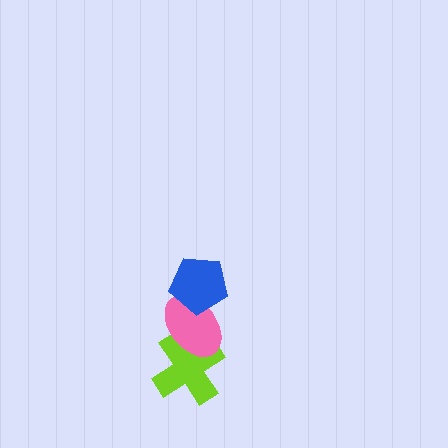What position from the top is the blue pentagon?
The blue pentagon is 1st from the top.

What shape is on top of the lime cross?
The pink ellipse is on top of the lime cross.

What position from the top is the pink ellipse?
The pink ellipse is 2nd from the top.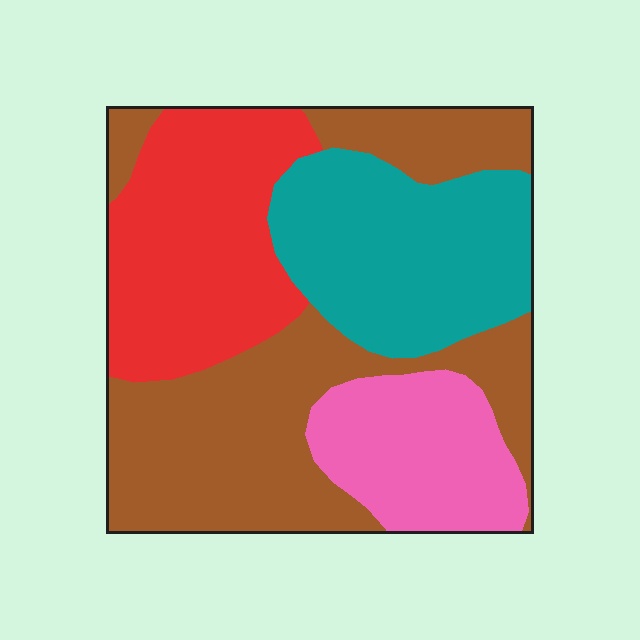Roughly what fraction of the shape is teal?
Teal takes up less than a quarter of the shape.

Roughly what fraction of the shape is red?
Red covers about 25% of the shape.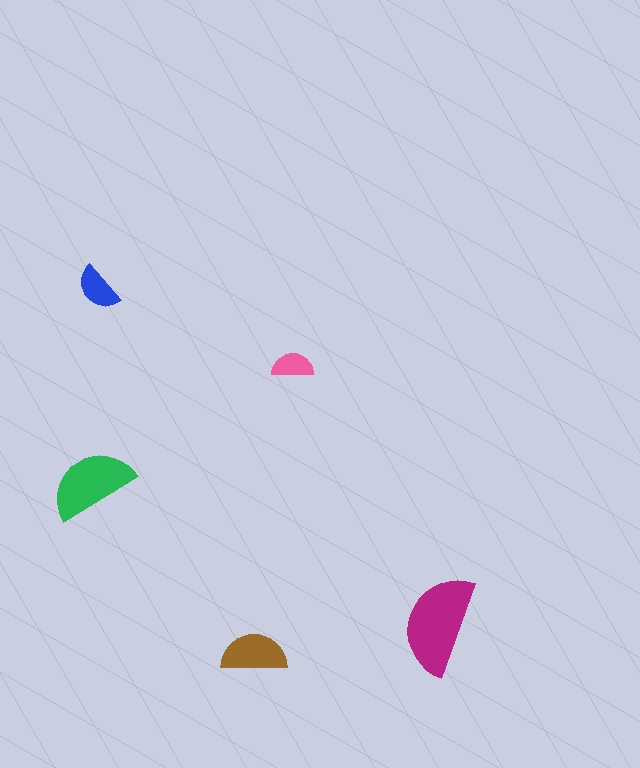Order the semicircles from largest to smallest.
the magenta one, the green one, the brown one, the blue one, the pink one.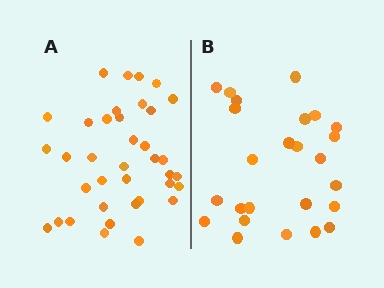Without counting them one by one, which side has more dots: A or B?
Region A (the left region) has more dots.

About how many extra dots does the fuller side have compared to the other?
Region A has roughly 12 or so more dots than region B.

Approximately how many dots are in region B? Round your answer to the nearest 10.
About 20 dots. (The exact count is 25, which rounds to 20.)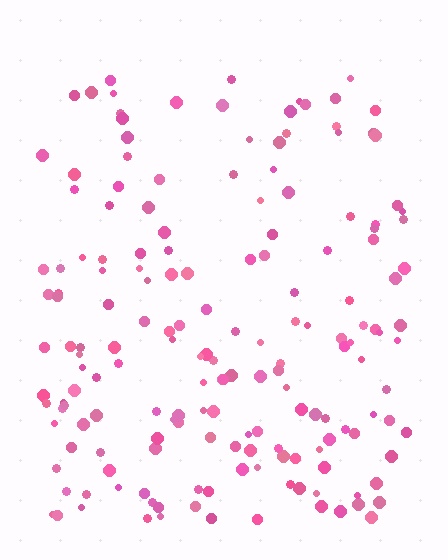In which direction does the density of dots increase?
From top to bottom, with the bottom side densest.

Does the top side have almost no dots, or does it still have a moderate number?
Still a moderate number, just noticeably fewer than the bottom.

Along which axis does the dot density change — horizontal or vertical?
Vertical.